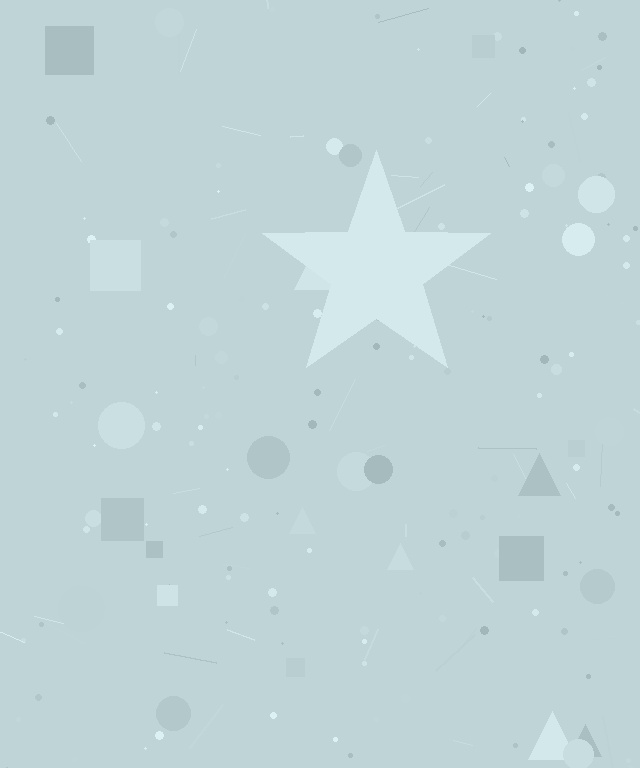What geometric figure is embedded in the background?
A star is embedded in the background.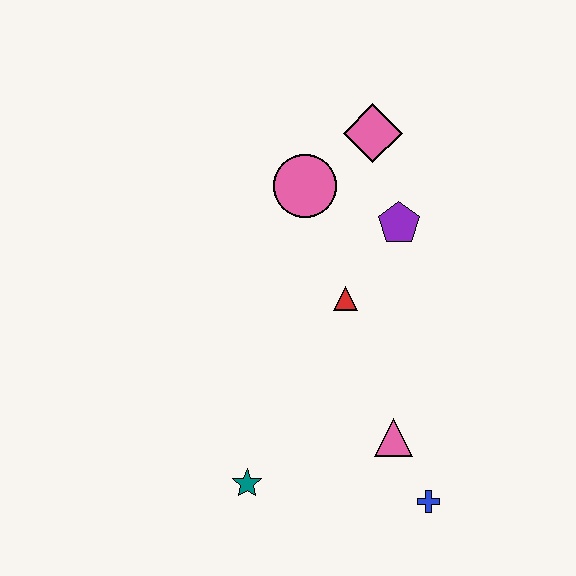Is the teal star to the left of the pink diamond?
Yes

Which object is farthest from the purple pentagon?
The teal star is farthest from the purple pentagon.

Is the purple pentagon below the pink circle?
Yes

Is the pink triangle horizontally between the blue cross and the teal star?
Yes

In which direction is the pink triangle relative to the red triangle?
The pink triangle is below the red triangle.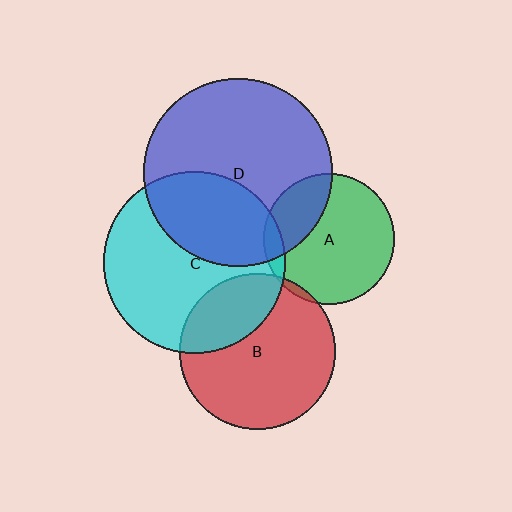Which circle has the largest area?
Circle D (blue).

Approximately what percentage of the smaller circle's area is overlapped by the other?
Approximately 5%.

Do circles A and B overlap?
Yes.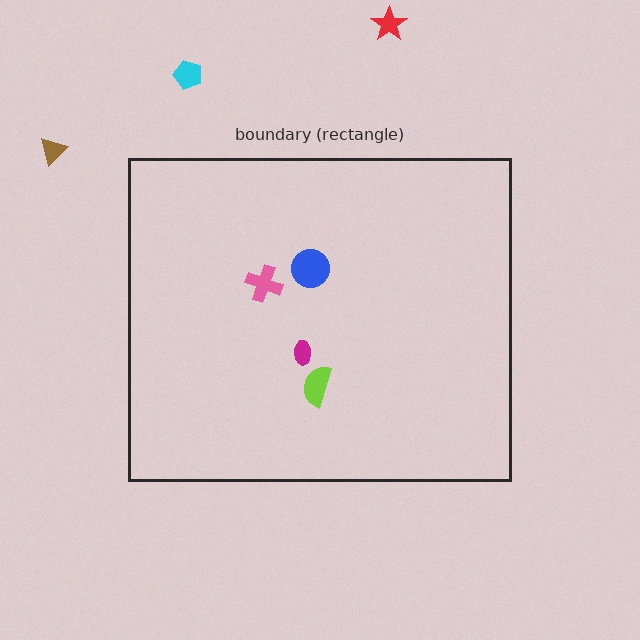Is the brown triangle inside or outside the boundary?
Outside.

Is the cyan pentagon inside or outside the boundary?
Outside.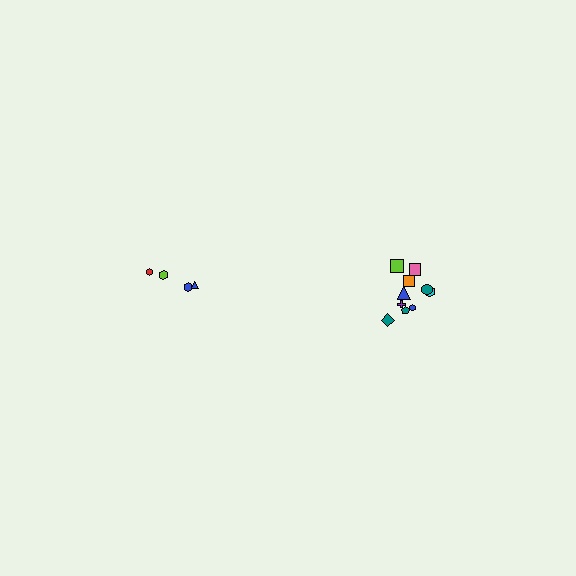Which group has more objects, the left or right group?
The right group.